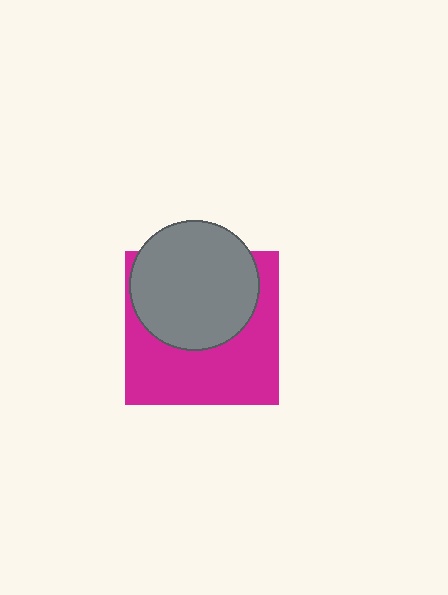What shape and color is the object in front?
The object in front is a gray circle.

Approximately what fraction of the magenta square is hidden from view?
Roughly 46% of the magenta square is hidden behind the gray circle.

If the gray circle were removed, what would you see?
You would see the complete magenta square.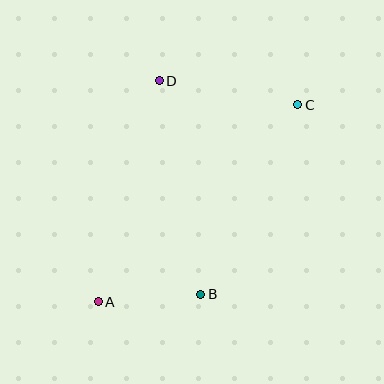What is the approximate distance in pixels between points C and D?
The distance between C and D is approximately 141 pixels.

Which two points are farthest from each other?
Points A and C are farthest from each other.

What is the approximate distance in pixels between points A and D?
The distance between A and D is approximately 229 pixels.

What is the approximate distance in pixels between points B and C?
The distance between B and C is approximately 213 pixels.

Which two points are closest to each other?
Points A and B are closest to each other.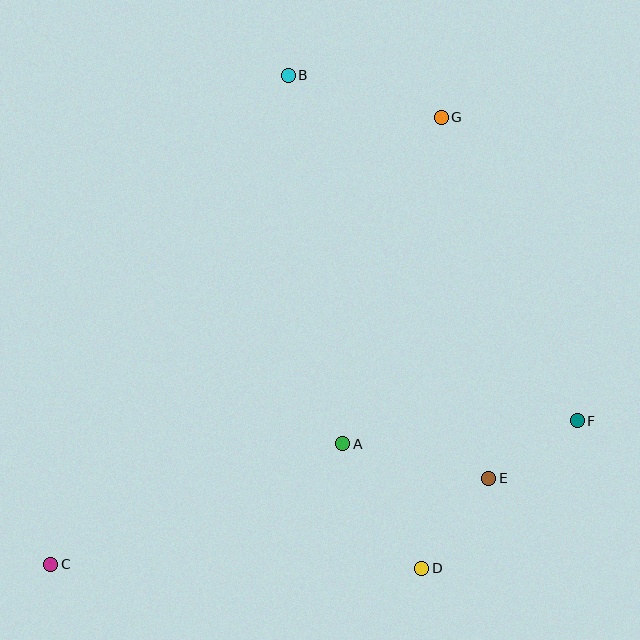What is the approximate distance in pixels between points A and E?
The distance between A and E is approximately 150 pixels.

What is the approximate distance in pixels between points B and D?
The distance between B and D is approximately 511 pixels.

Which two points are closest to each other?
Points E and F are closest to each other.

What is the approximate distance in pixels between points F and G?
The distance between F and G is approximately 333 pixels.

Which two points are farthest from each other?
Points C and G are farthest from each other.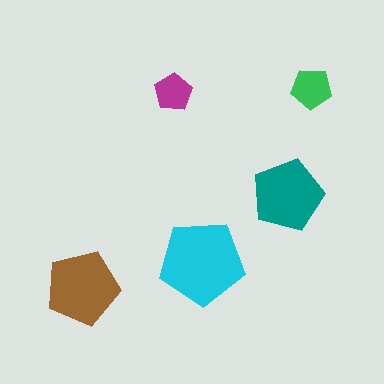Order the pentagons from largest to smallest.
the cyan one, the brown one, the teal one, the green one, the magenta one.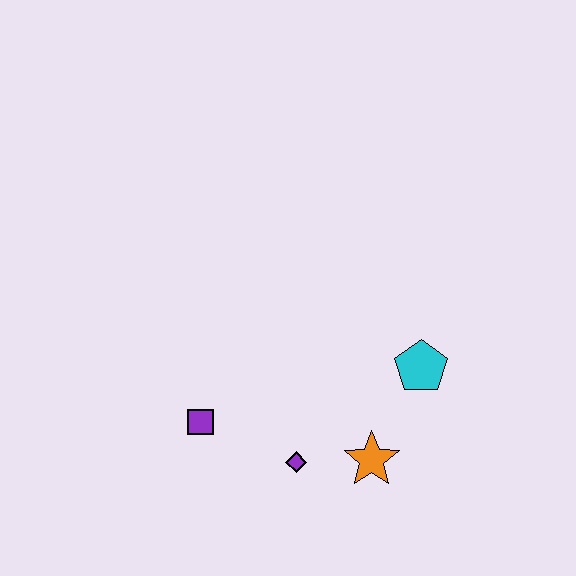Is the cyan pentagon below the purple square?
No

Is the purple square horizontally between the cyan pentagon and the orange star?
No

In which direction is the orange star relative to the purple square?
The orange star is to the right of the purple square.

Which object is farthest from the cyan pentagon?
The purple square is farthest from the cyan pentagon.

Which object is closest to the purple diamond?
The orange star is closest to the purple diamond.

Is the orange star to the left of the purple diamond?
No